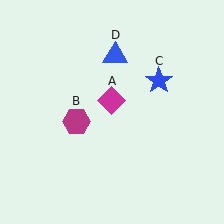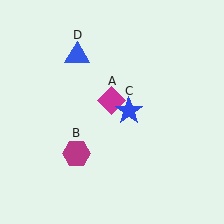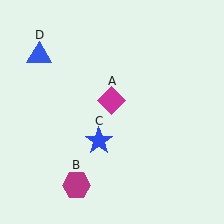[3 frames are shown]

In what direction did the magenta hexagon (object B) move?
The magenta hexagon (object B) moved down.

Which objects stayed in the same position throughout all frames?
Magenta diamond (object A) remained stationary.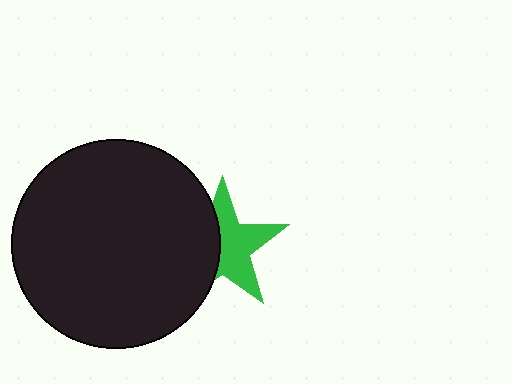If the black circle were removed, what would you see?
You would see the complete green star.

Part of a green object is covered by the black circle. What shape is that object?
It is a star.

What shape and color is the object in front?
The object in front is a black circle.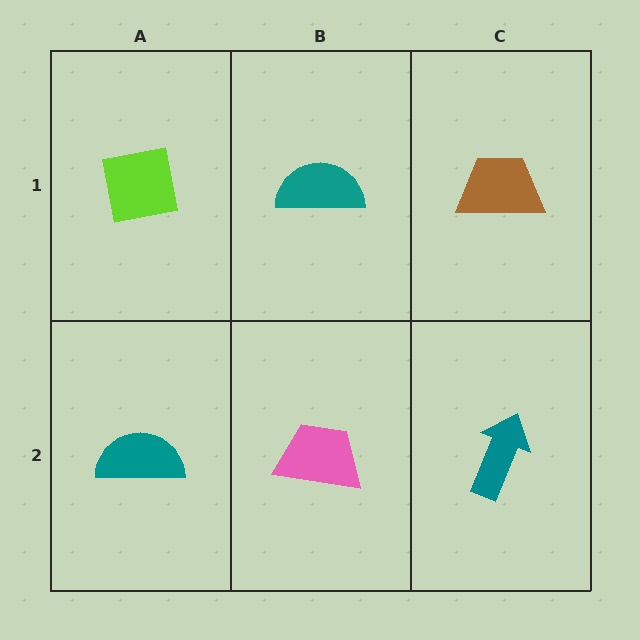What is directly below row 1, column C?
A teal arrow.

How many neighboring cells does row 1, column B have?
3.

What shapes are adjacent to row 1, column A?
A teal semicircle (row 2, column A), a teal semicircle (row 1, column B).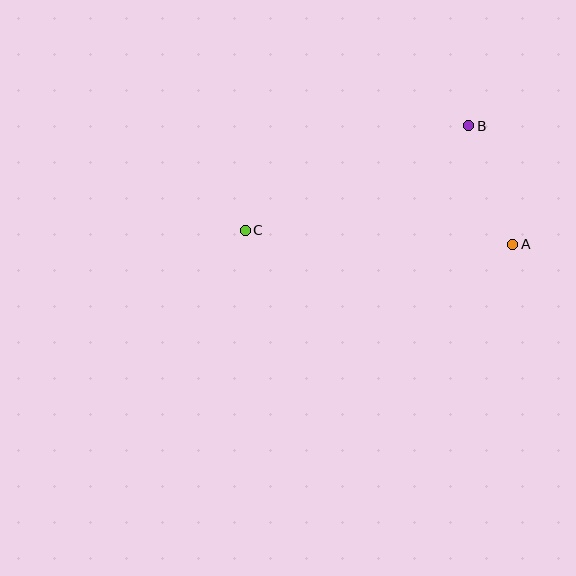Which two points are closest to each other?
Points A and B are closest to each other.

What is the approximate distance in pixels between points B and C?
The distance between B and C is approximately 247 pixels.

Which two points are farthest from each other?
Points A and C are farthest from each other.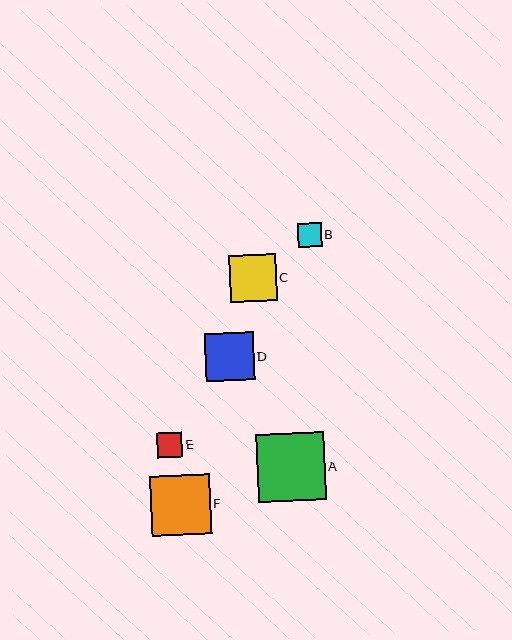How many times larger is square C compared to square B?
Square C is approximately 2.0 times the size of square B.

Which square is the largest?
Square A is the largest with a size of approximately 67 pixels.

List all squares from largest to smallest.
From largest to smallest: A, F, D, C, E, B.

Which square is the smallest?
Square B is the smallest with a size of approximately 24 pixels.